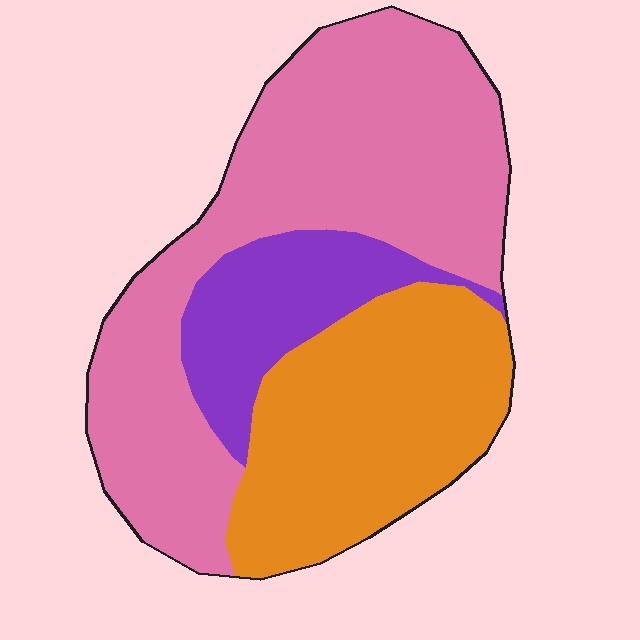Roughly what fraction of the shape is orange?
Orange covers 32% of the shape.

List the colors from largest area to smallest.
From largest to smallest: pink, orange, purple.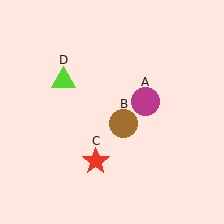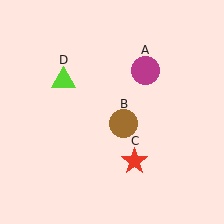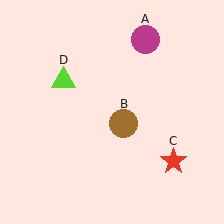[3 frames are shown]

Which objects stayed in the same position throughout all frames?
Brown circle (object B) and lime triangle (object D) remained stationary.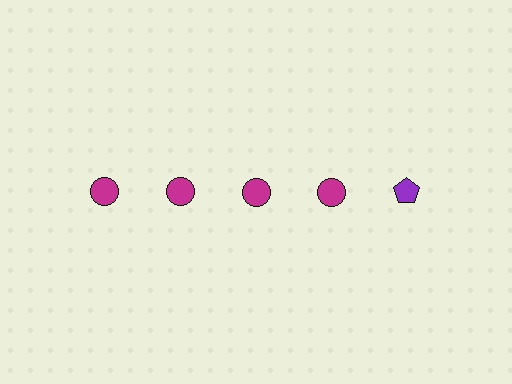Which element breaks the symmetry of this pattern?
The purple pentagon in the top row, rightmost column breaks the symmetry. All other shapes are magenta circles.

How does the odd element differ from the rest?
It differs in both color (purple instead of magenta) and shape (pentagon instead of circle).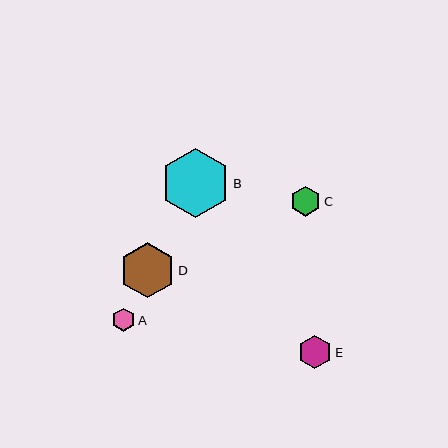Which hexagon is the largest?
Hexagon B is the largest with a size of approximately 69 pixels.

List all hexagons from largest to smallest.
From largest to smallest: B, D, E, C, A.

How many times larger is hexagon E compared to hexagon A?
Hexagon E is approximately 1.5 times the size of hexagon A.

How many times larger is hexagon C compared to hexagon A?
Hexagon C is approximately 1.3 times the size of hexagon A.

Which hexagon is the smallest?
Hexagon A is the smallest with a size of approximately 23 pixels.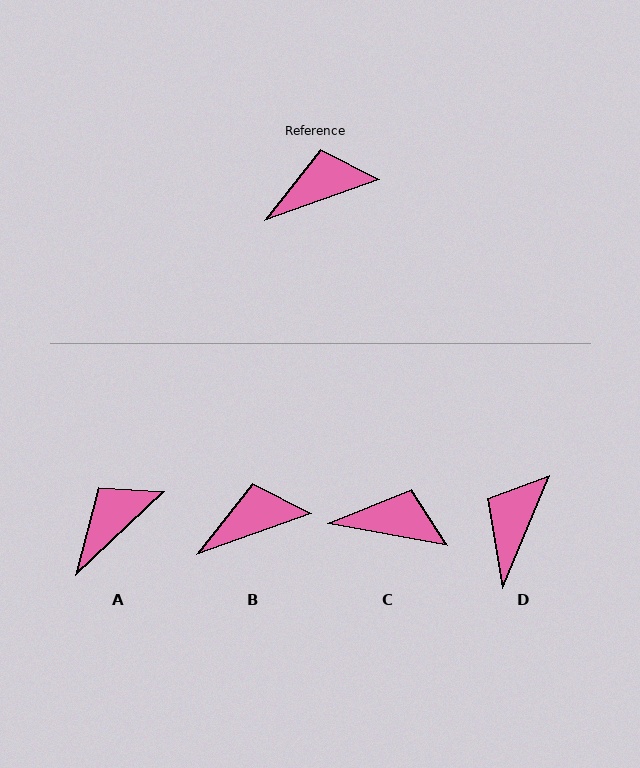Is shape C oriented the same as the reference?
No, it is off by about 30 degrees.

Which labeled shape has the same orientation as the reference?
B.